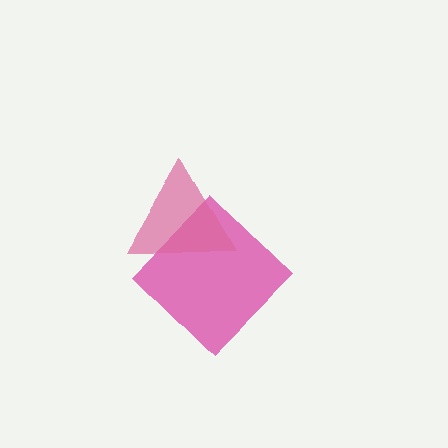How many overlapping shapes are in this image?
There are 2 overlapping shapes in the image.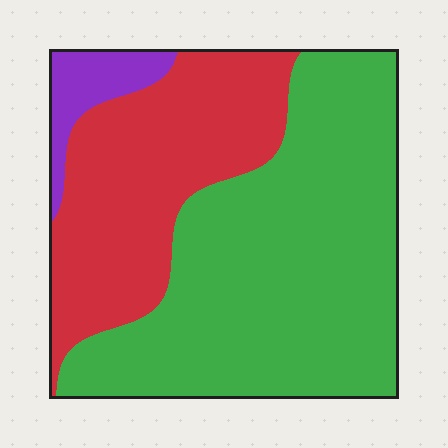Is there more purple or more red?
Red.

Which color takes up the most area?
Green, at roughly 60%.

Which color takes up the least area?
Purple, at roughly 5%.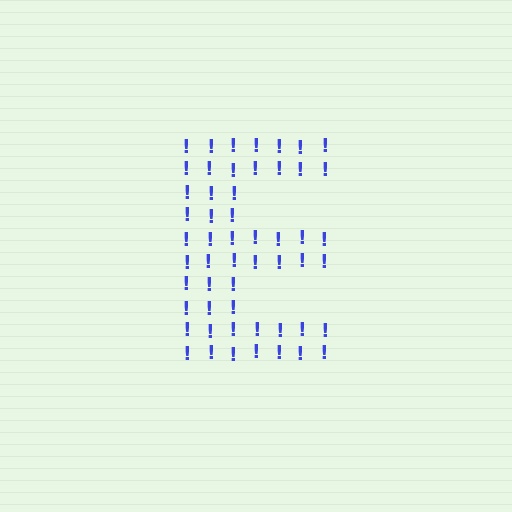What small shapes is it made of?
It is made of small exclamation marks.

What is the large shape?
The large shape is the letter E.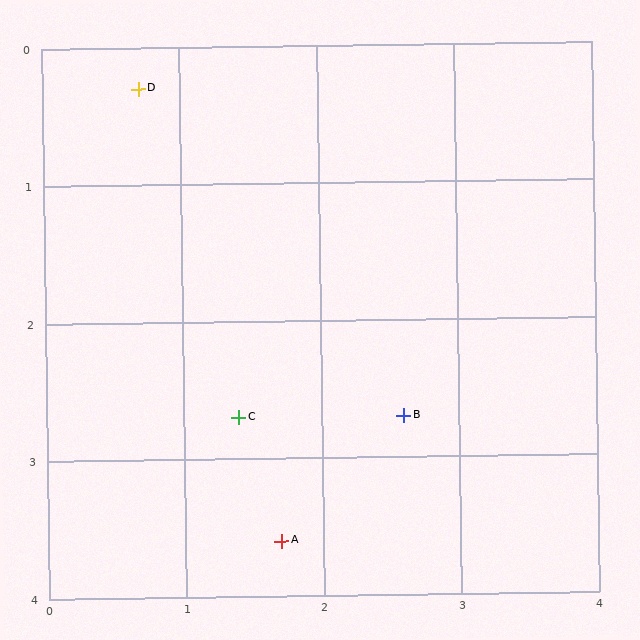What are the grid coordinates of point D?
Point D is at approximately (0.7, 0.3).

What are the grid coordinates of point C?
Point C is at approximately (1.4, 2.7).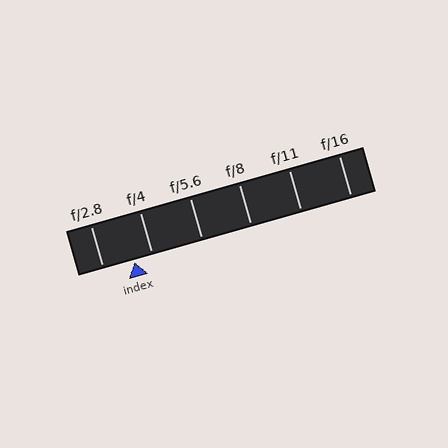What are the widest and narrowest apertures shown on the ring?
The widest aperture shown is f/2.8 and the narrowest is f/16.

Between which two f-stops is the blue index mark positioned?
The index mark is between f/2.8 and f/4.